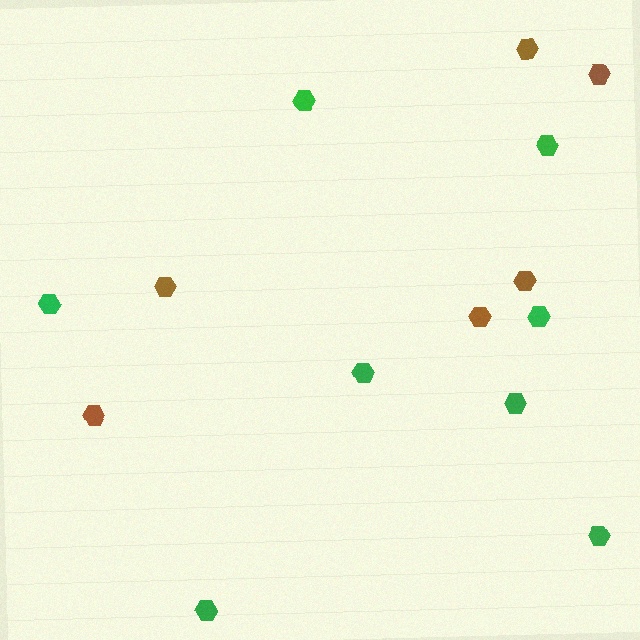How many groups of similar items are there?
There are 2 groups: one group of green hexagons (8) and one group of brown hexagons (6).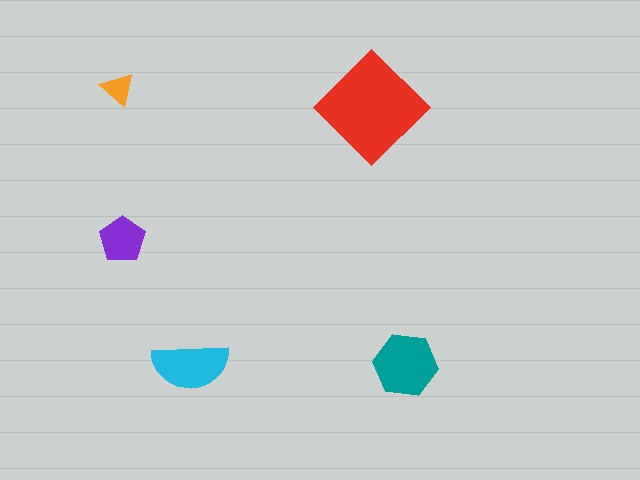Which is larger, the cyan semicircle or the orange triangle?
The cyan semicircle.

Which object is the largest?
The red diamond.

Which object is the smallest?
The orange triangle.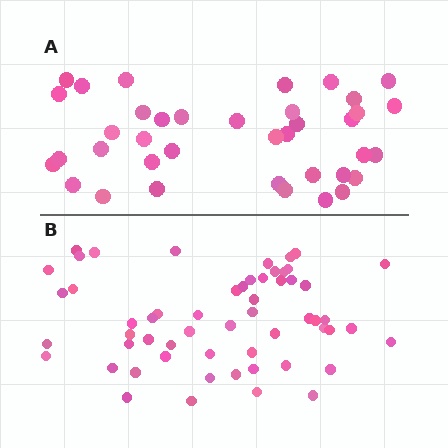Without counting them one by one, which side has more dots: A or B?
Region B (the bottom region) has more dots.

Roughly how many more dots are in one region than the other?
Region B has approximately 20 more dots than region A.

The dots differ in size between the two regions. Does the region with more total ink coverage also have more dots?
No. Region A has more total ink coverage because its dots are larger, but region B actually contains more individual dots. Total area can be misleading — the number of items is what matters here.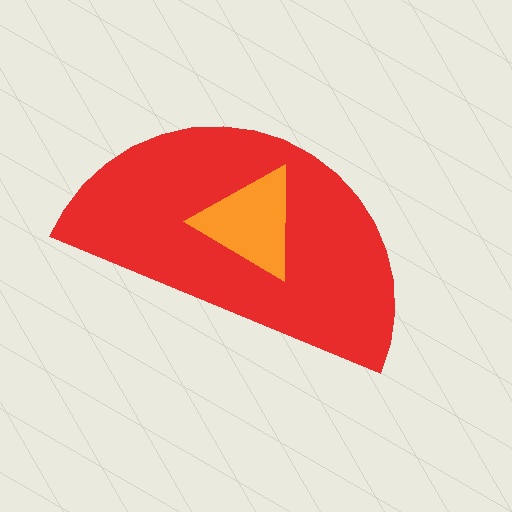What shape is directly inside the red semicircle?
The orange triangle.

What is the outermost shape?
The red semicircle.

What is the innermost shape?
The orange triangle.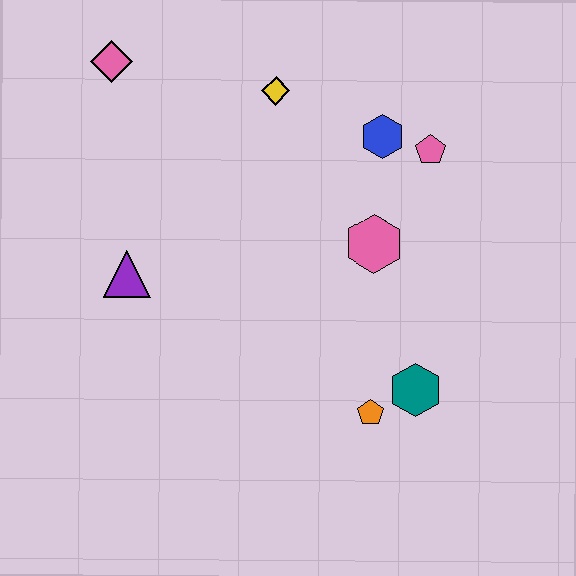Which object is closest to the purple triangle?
The pink diamond is closest to the purple triangle.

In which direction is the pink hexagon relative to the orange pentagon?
The pink hexagon is above the orange pentagon.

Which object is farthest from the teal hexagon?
The pink diamond is farthest from the teal hexagon.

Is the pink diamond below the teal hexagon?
No